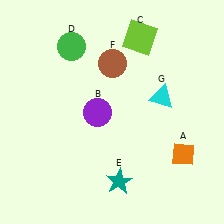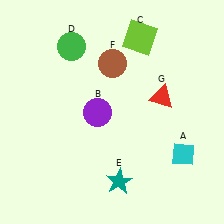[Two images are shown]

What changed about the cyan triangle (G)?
In Image 1, G is cyan. In Image 2, it changed to red.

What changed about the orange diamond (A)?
In Image 1, A is orange. In Image 2, it changed to cyan.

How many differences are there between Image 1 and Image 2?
There are 2 differences between the two images.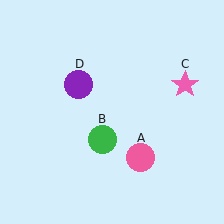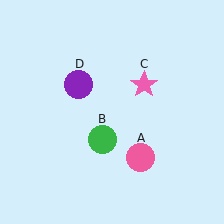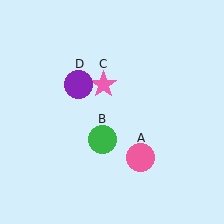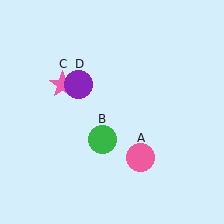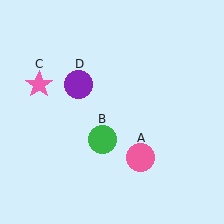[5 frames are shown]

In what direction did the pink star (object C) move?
The pink star (object C) moved left.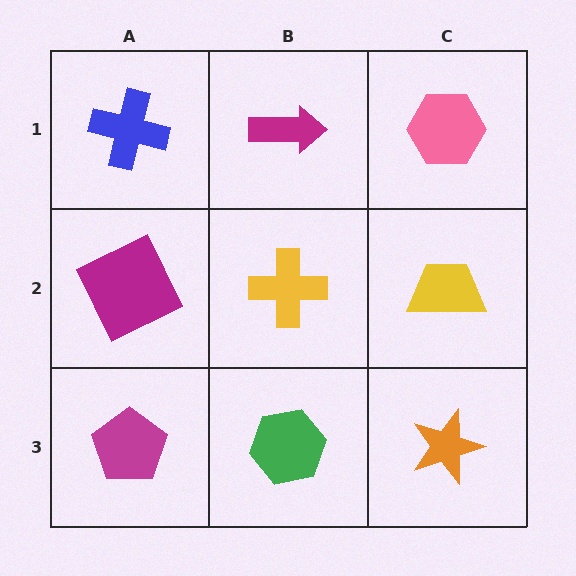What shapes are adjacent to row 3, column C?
A yellow trapezoid (row 2, column C), a green hexagon (row 3, column B).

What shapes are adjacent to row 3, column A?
A magenta square (row 2, column A), a green hexagon (row 3, column B).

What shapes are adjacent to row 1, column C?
A yellow trapezoid (row 2, column C), a magenta arrow (row 1, column B).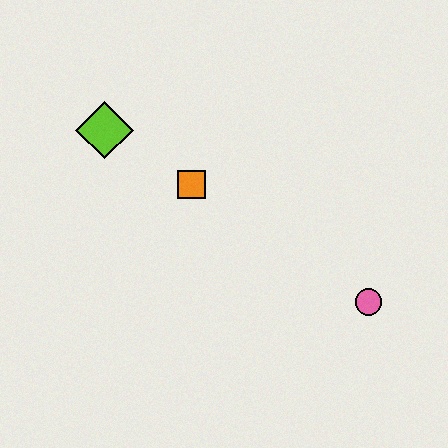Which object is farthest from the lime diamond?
The pink circle is farthest from the lime diamond.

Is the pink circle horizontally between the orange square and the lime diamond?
No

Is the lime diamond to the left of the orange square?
Yes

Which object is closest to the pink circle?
The orange square is closest to the pink circle.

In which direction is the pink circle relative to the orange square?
The pink circle is to the right of the orange square.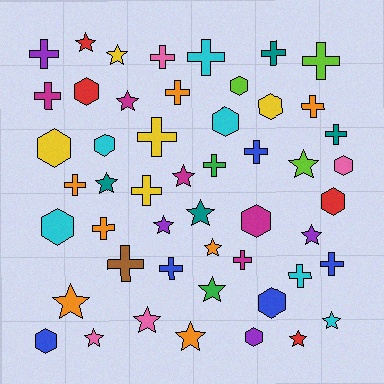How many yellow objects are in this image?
There are 5 yellow objects.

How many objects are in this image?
There are 50 objects.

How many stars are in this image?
There are 17 stars.